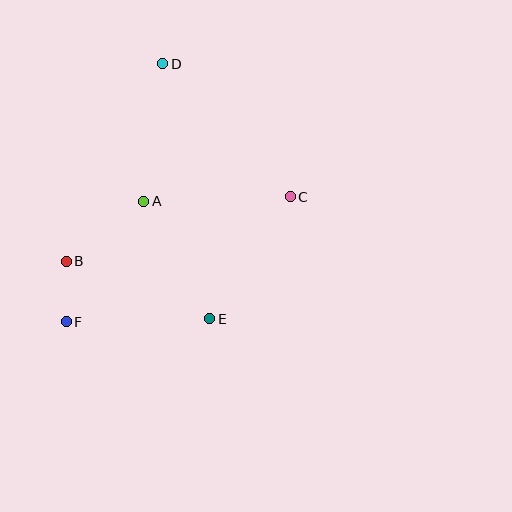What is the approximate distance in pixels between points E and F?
The distance between E and F is approximately 143 pixels.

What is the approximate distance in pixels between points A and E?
The distance between A and E is approximately 135 pixels.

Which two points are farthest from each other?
Points D and F are farthest from each other.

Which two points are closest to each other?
Points B and F are closest to each other.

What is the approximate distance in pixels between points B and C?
The distance between B and C is approximately 233 pixels.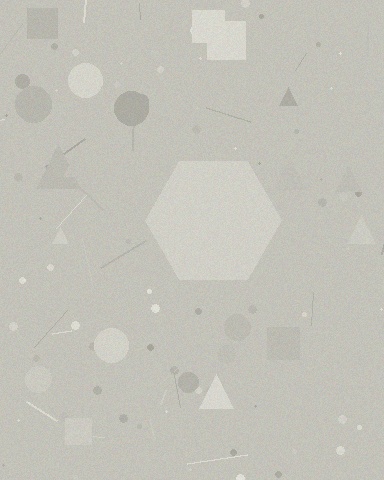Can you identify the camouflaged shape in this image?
The camouflaged shape is a hexagon.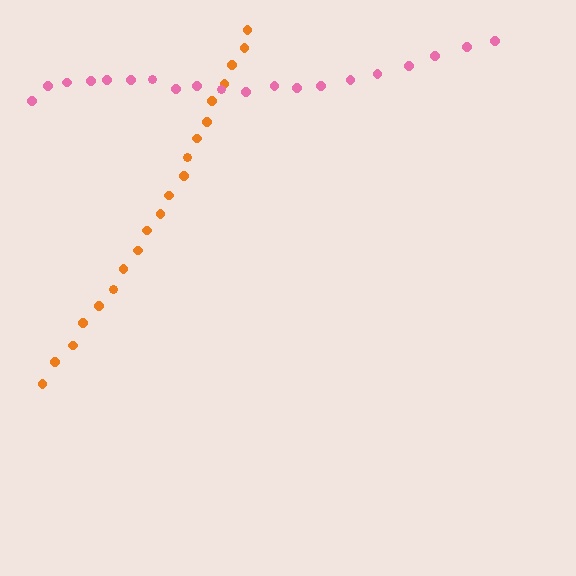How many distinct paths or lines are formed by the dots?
There are 2 distinct paths.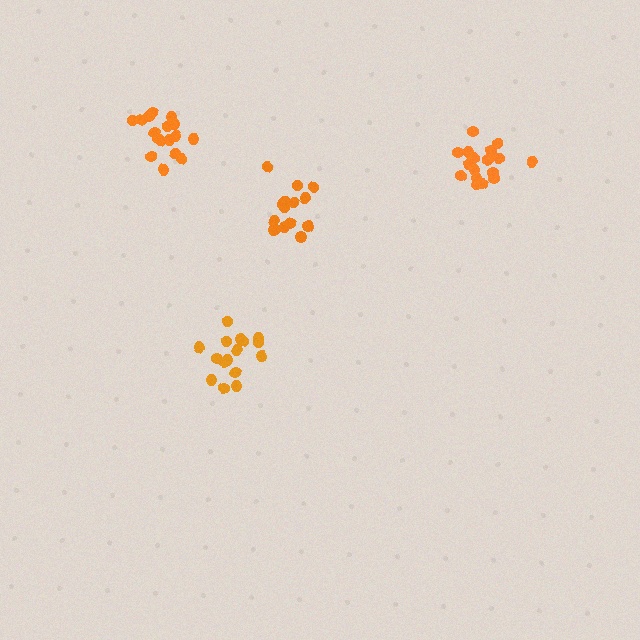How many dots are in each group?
Group 1: 19 dots, Group 2: 16 dots, Group 3: 16 dots, Group 4: 17 dots (68 total).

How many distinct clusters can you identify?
There are 4 distinct clusters.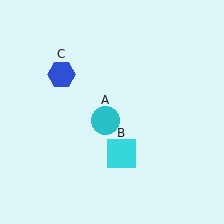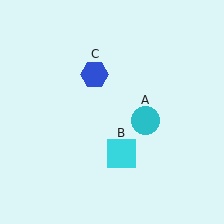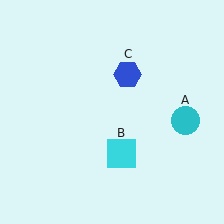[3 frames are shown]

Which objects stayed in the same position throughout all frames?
Cyan square (object B) remained stationary.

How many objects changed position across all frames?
2 objects changed position: cyan circle (object A), blue hexagon (object C).